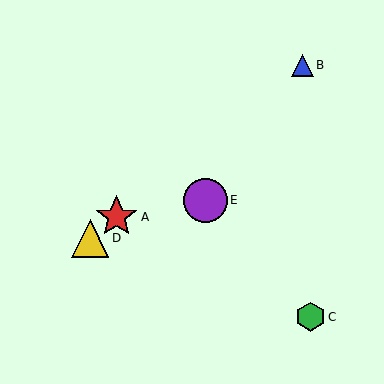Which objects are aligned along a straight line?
Objects A, B, D are aligned along a straight line.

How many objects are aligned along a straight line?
3 objects (A, B, D) are aligned along a straight line.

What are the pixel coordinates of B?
Object B is at (302, 65).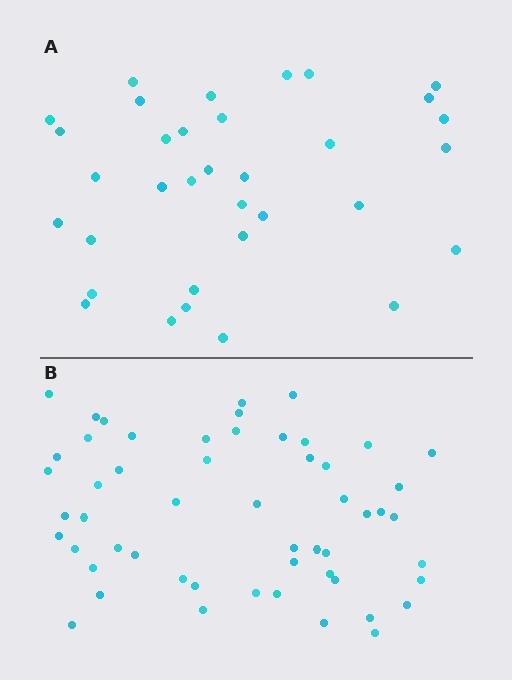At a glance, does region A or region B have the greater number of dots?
Region B (the bottom region) has more dots.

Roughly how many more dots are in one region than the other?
Region B has approximately 20 more dots than region A.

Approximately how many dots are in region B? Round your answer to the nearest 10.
About 50 dots. (The exact count is 54, which rounds to 50.)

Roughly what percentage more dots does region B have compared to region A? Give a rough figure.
About 60% more.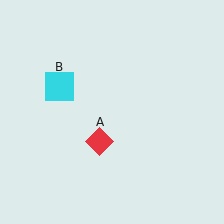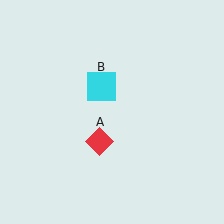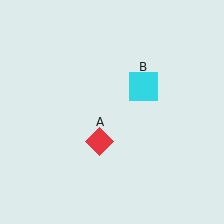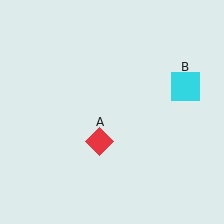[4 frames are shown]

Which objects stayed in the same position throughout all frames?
Red diamond (object A) remained stationary.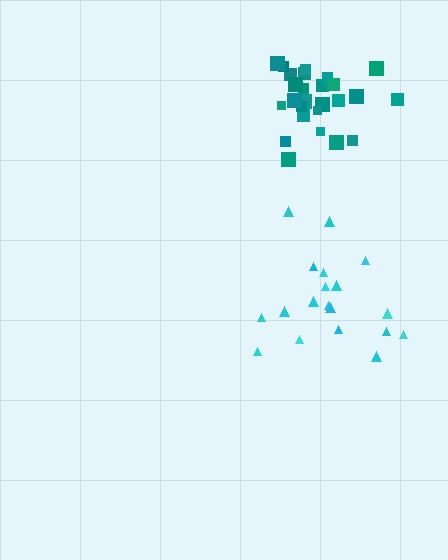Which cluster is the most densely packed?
Teal.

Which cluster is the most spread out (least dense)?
Cyan.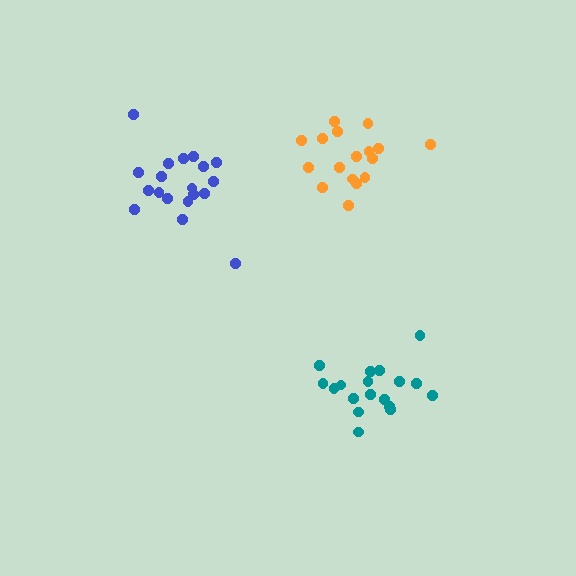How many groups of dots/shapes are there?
There are 3 groups.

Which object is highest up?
The orange cluster is topmost.